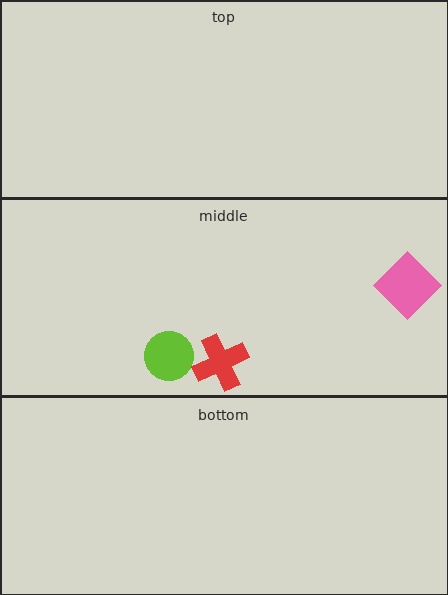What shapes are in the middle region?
The pink diamond, the lime circle, the red cross.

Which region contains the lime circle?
The middle region.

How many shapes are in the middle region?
3.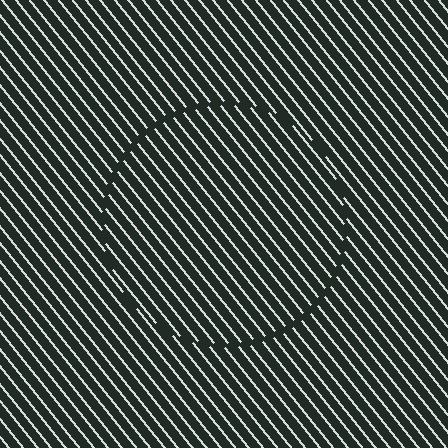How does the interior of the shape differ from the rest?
The interior of the shape contains the same grating, shifted by half a period — the contour is defined by the phase discontinuity where line-ends from the inner and outer gratings abut.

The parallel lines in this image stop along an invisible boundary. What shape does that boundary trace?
An illusory circle. The interior of the shape contains the same grating, shifted by half a period — the contour is defined by the phase discontinuity where line-ends from the inner and outer gratings abut.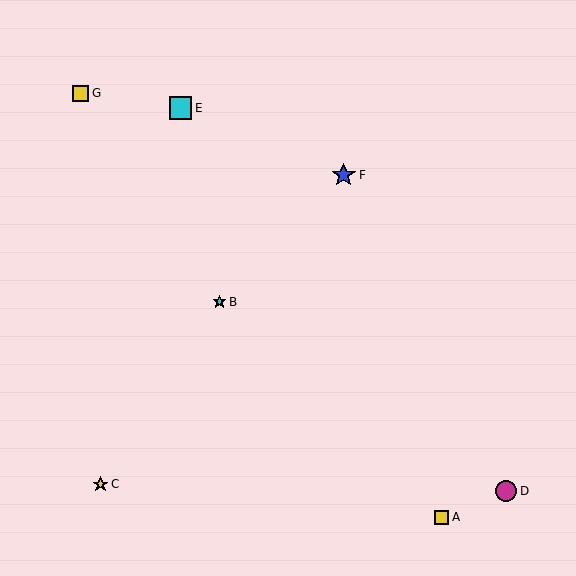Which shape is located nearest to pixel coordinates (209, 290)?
The cyan star (labeled B) at (220, 302) is nearest to that location.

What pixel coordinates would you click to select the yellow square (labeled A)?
Click at (442, 517) to select the yellow square A.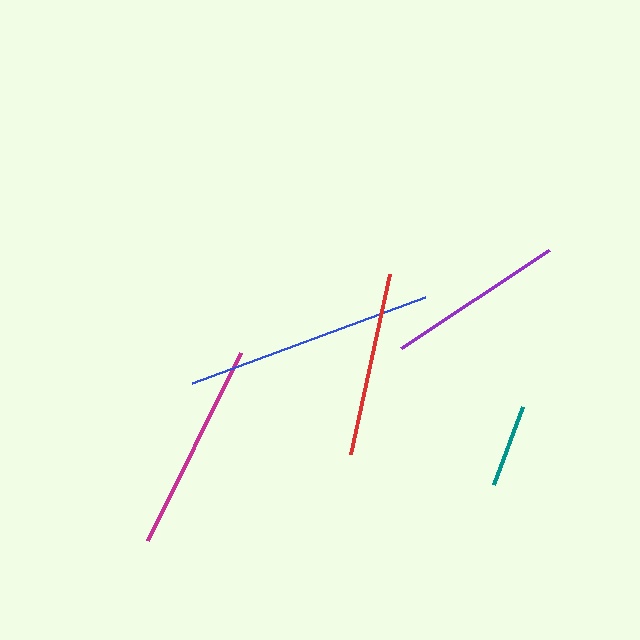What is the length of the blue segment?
The blue segment is approximately 248 pixels long.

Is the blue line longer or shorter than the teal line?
The blue line is longer than the teal line.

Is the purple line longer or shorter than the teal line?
The purple line is longer than the teal line.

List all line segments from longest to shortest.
From longest to shortest: blue, magenta, red, purple, teal.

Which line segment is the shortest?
The teal line is the shortest at approximately 83 pixels.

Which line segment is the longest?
The blue line is the longest at approximately 248 pixels.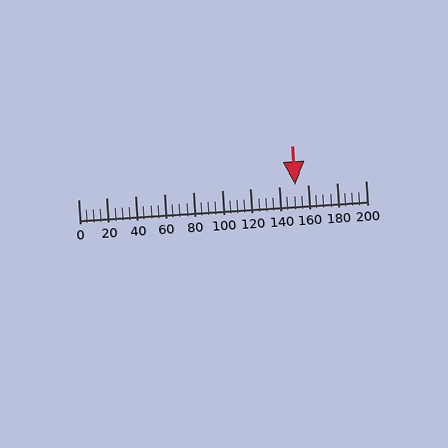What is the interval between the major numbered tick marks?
The major tick marks are spaced 20 units apart.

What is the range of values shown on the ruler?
The ruler shows values from 0 to 200.